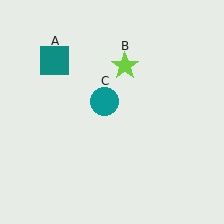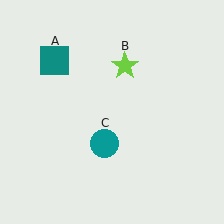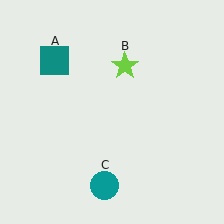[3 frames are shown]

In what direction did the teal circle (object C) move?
The teal circle (object C) moved down.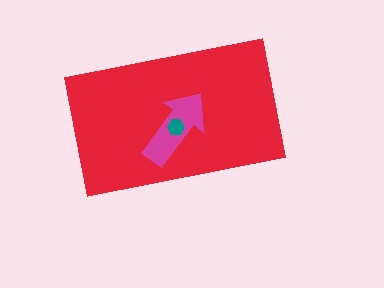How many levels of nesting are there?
3.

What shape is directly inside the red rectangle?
The magenta arrow.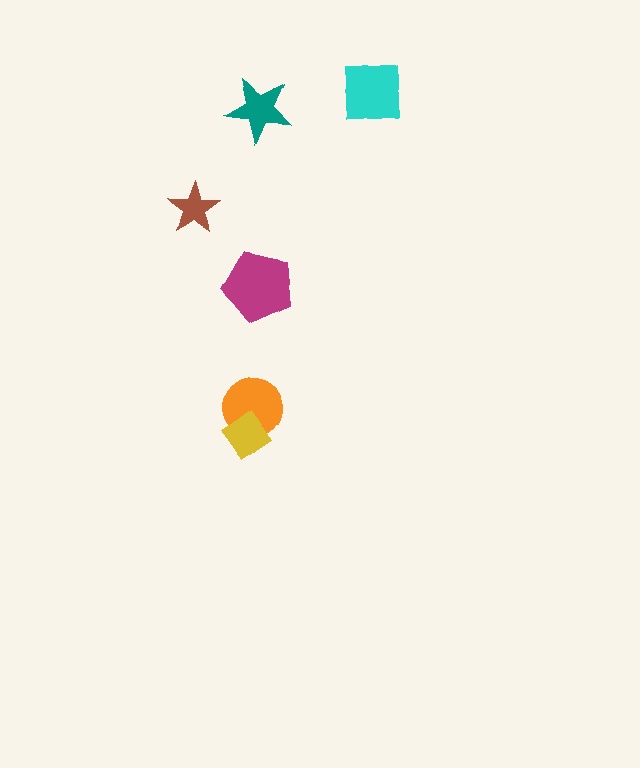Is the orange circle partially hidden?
Yes, it is partially covered by another shape.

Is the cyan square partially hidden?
No, no other shape covers it.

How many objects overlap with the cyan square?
0 objects overlap with the cyan square.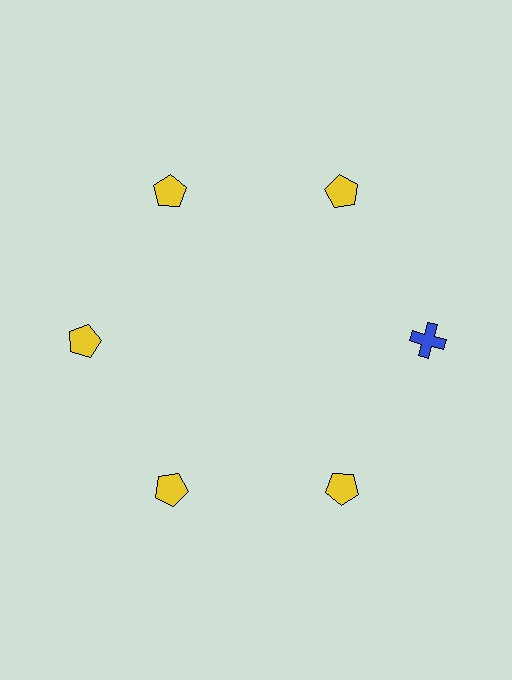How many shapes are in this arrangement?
There are 6 shapes arranged in a ring pattern.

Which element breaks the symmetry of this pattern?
The blue cross at roughly the 3 o'clock position breaks the symmetry. All other shapes are yellow pentagons.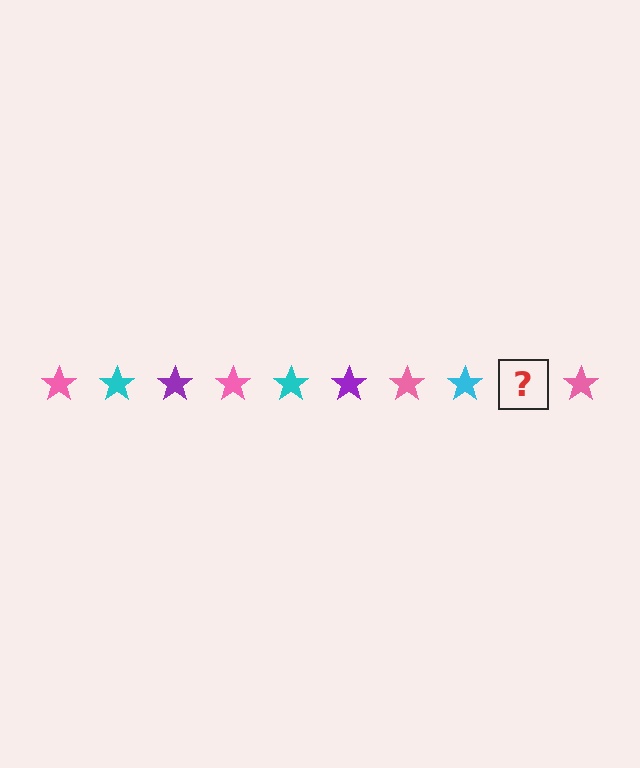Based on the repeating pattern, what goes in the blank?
The blank should be a purple star.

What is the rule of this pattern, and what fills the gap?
The rule is that the pattern cycles through pink, cyan, purple stars. The gap should be filled with a purple star.